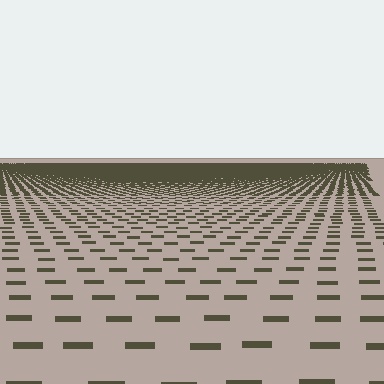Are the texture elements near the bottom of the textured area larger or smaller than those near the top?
Larger. Near the bottom, elements are closer to the viewer and appear at a bigger on-screen size.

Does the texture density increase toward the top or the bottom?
Density increases toward the top.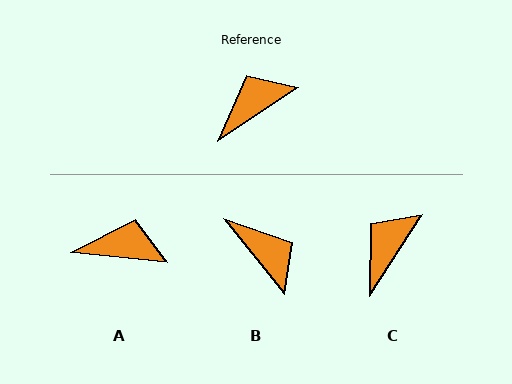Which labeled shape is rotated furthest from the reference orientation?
B, about 85 degrees away.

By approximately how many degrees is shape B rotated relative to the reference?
Approximately 85 degrees clockwise.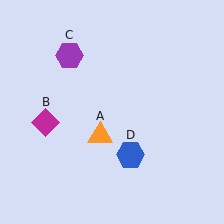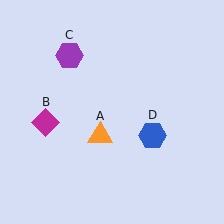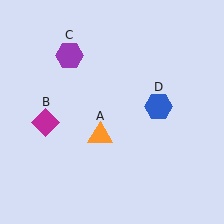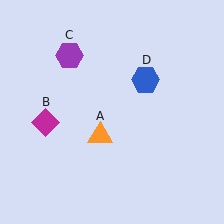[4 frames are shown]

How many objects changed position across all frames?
1 object changed position: blue hexagon (object D).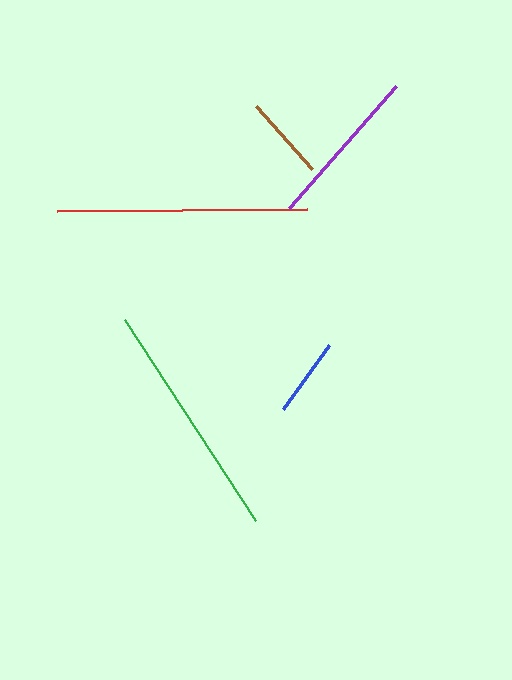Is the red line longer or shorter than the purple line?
The red line is longer than the purple line.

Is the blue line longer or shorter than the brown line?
The brown line is longer than the blue line.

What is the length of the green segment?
The green segment is approximately 239 pixels long.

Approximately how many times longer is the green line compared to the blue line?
The green line is approximately 3.0 times the length of the blue line.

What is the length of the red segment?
The red segment is approximately 250 pixels long.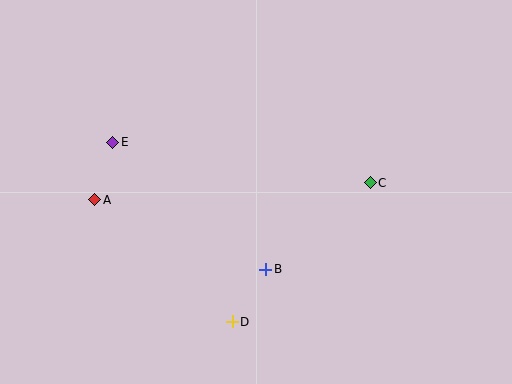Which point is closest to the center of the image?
Point B at (266, 269) is closest to the center.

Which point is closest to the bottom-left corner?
Point A is closest to the bottom-left corner.